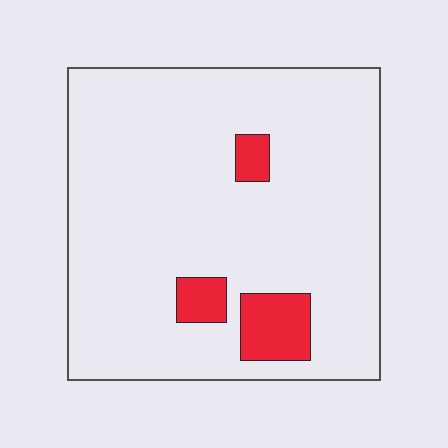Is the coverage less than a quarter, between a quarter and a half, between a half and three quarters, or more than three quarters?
Less than a quarter.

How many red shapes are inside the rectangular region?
3.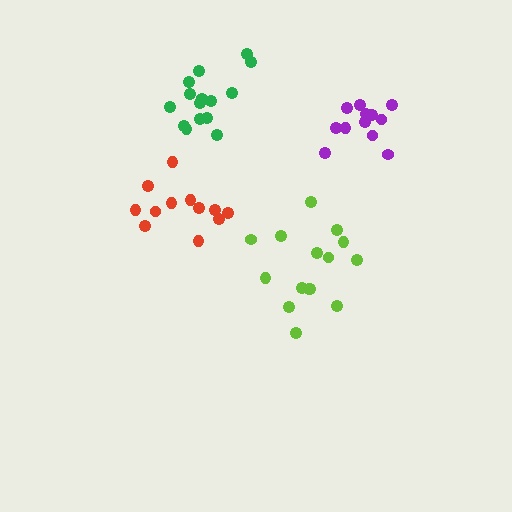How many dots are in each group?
Group 1: 12 dots, Group 2: 12 dots, Group 3: 15 dots, Group 4: 15 dots (54 total).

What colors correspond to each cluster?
The clusters are colored: red, purple, lime, green.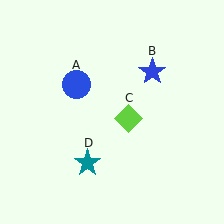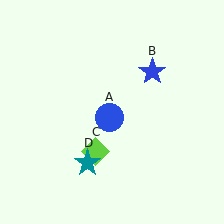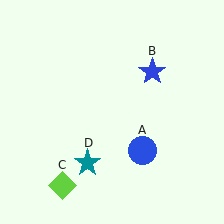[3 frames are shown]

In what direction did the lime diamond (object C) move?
The lime diamond (object C) moved down and to the left.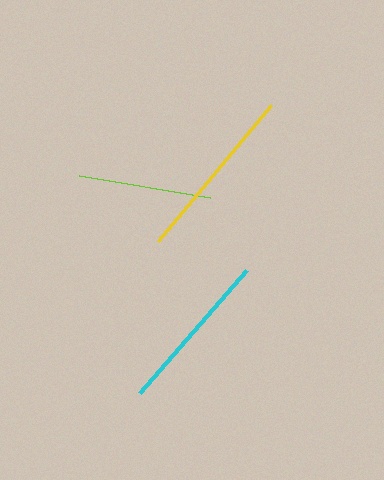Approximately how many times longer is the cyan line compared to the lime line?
The cyan line is approximately 1.2 times the length of the lime line.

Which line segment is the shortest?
The lime line is the shortest at approximately 133 pixels.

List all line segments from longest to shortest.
From longest to shortest: yellow, cyan, lime.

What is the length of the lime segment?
The lime segment is approximately 133 pixels long.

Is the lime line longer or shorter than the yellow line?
The yellow line is longer than the lime line.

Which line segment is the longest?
The yellow line is the longest at approximately 177 pixels.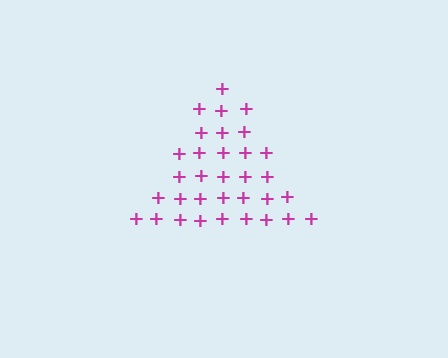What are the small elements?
The small elements are plus signs.